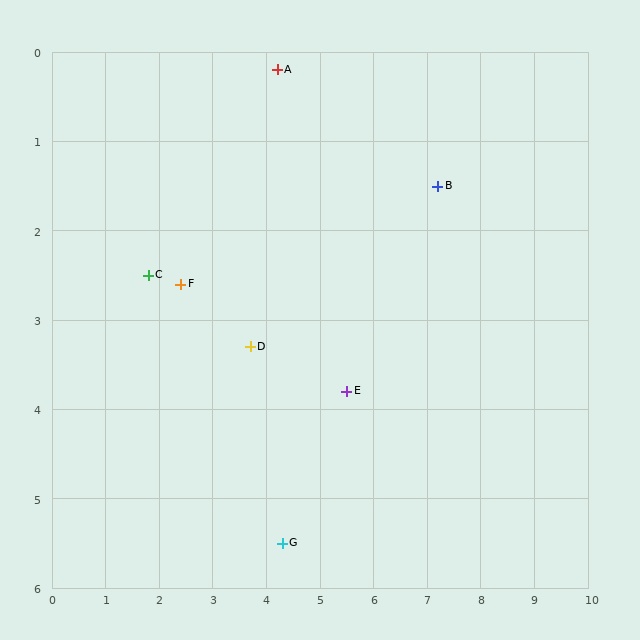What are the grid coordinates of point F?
Point F is at approximately (2.4, 2.6).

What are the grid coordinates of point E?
Point E is at approximately (5.5, 3.8).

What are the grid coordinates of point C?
Point C is at approximately (1.8, 2.5).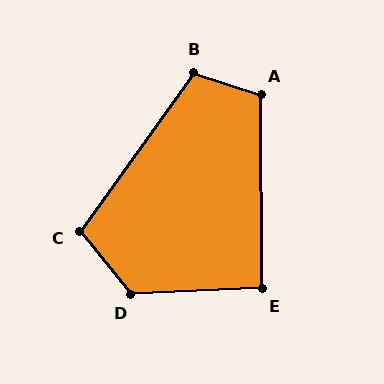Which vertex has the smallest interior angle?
E, at approximately 92 degrees.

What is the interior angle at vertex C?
Approximately 105 degrees (obtuse).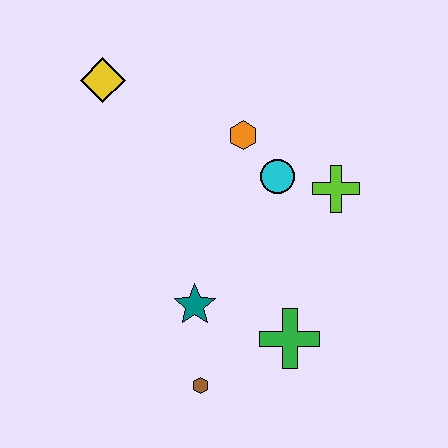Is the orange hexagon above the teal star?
Yes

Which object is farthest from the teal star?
The yellow diamond is farthest from the teal star.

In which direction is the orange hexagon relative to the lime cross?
The orange hexagon is to the left of the lime cross.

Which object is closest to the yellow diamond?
The orange hexagon is closest to the yellow diamond.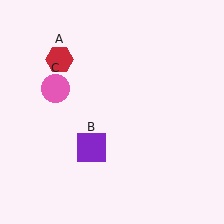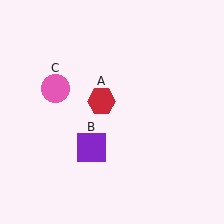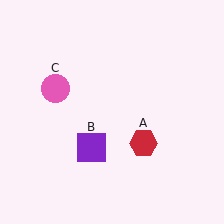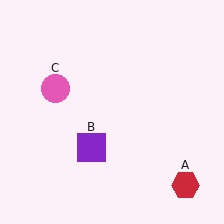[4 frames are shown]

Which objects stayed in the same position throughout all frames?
Purple square (object B) and pink circle (object C) remained stationary.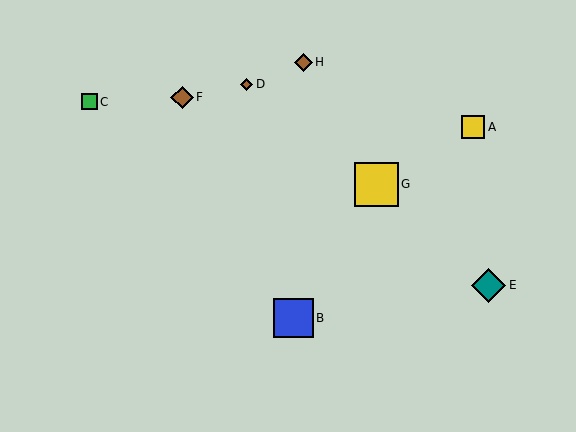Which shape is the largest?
The yellow square (labeled G) is the largest.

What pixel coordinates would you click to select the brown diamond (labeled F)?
Click at (182, 97) to select the brown diamond F.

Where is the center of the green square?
The center of the green square is at (89, 102).